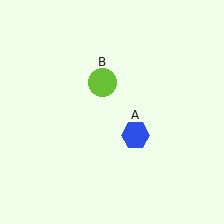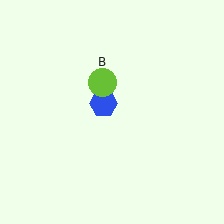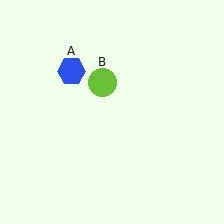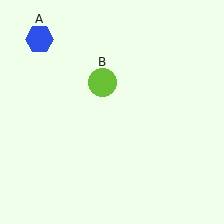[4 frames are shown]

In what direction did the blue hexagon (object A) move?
The blue hexagon (object A) moved up and to the left.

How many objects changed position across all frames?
1 object changed position: blue hexagon (object A).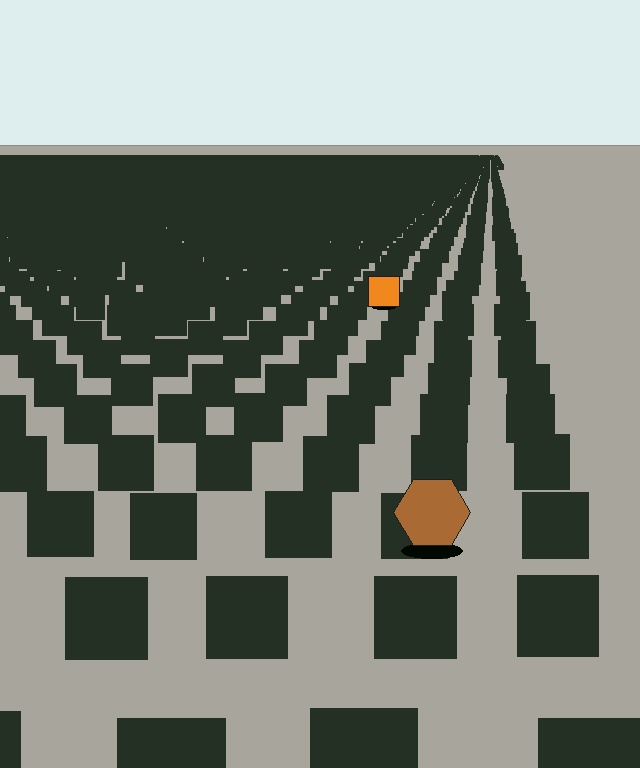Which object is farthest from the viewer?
The orange square is farthest from the viewer. It appears smaller and the ground texture around it is denser.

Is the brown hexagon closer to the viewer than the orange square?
Yes. The brown hexagon is closer — you can tell from the texture gradient: the ground texture is coarser near it.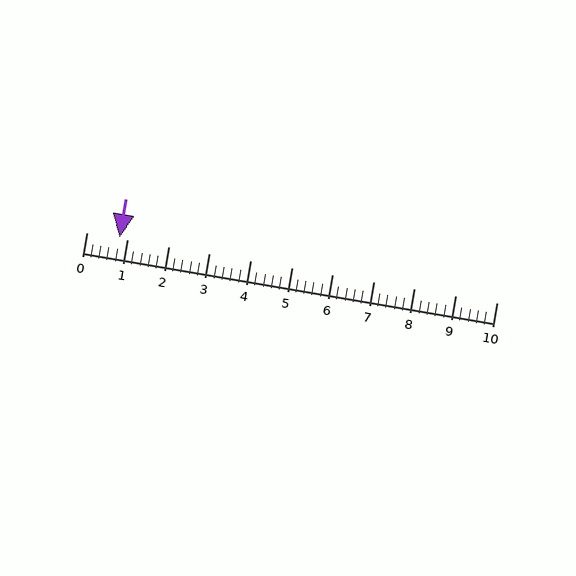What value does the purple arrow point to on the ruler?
The purple arrow points to approximately 0.8.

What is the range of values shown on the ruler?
The ruler shows values from 0 to 10.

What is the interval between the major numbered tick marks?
The major tick marks are spaced 1 units apart.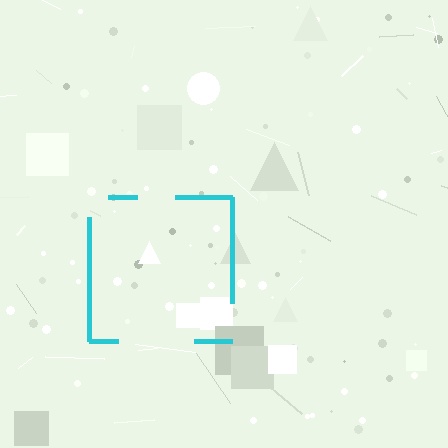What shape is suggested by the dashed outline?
The dashed outline suggests a square.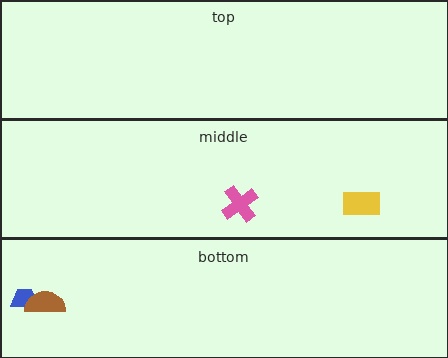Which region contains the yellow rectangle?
The middle region.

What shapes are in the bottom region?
The blue trapezoid, the brown semicircle.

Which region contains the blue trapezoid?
The bottom region.